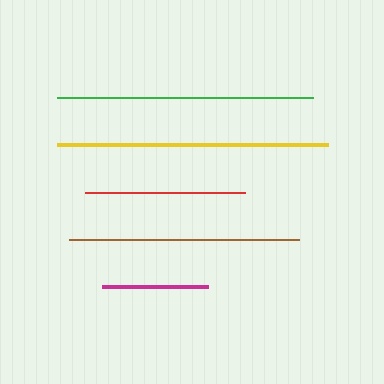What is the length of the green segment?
The green segment is approximately 255 pixels long.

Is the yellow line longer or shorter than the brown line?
The yellow line is longer than the brown line.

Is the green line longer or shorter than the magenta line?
The green line is longer than the magenta line.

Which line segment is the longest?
The yellow line is the longest at approximately 271 pixels.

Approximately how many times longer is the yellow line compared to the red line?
The yellow line is approximately 1.7 times the length of the red line.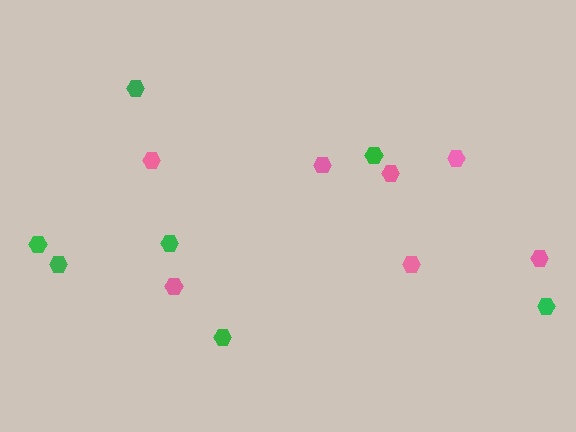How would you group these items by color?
There are 2 groups: one group of pink hexagons (7) and one group of green hexagons (7).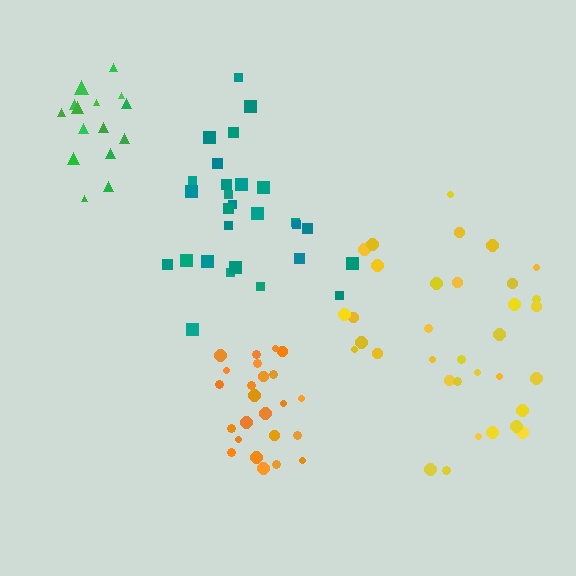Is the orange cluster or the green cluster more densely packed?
Orange.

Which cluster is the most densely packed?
Orange.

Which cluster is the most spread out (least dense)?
Teal.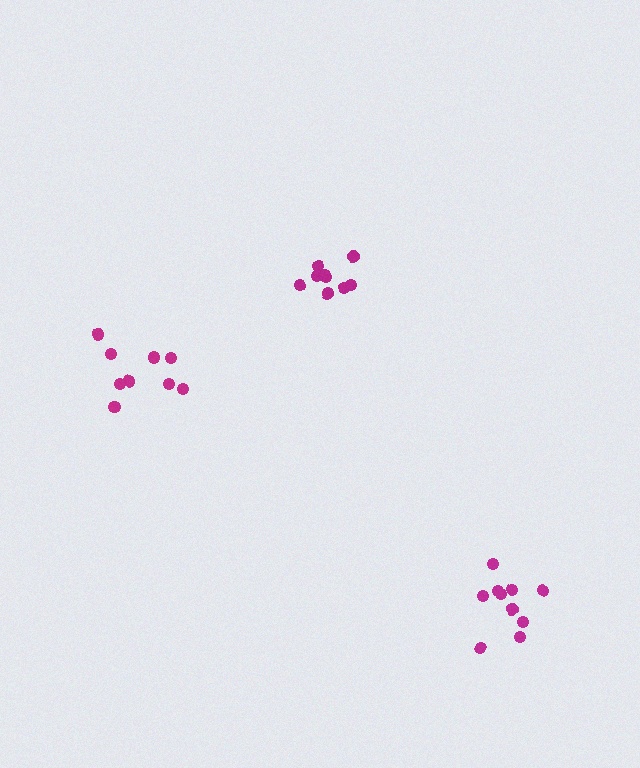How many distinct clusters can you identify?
There are 3 distinct clusters.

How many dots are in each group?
Group 1: 9 dots, Group 2: 9 dots, Group 3: 10 dots (28 total).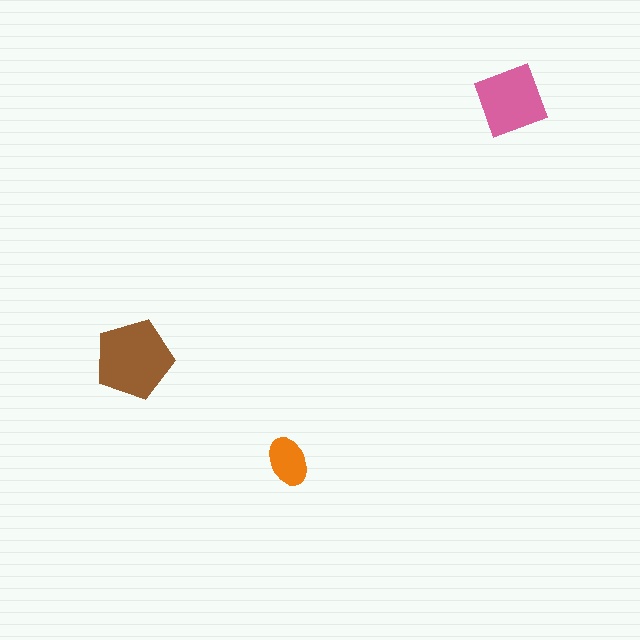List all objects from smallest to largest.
The orange ellipse, the pink diamond, the brown pentagon.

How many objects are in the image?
There are 3 objects in the image.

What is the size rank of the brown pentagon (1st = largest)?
1st.